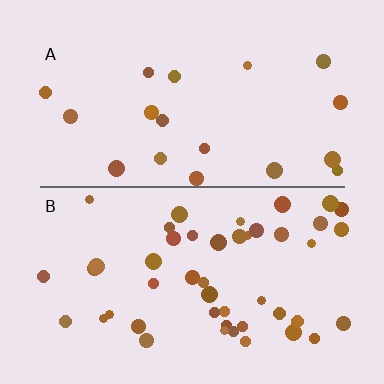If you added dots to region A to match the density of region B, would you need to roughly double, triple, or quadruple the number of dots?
Approximately triple.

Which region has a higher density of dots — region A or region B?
B (the bottom).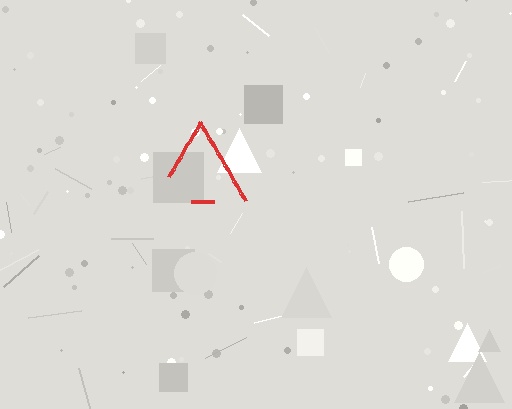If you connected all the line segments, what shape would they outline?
They would outline a triangle.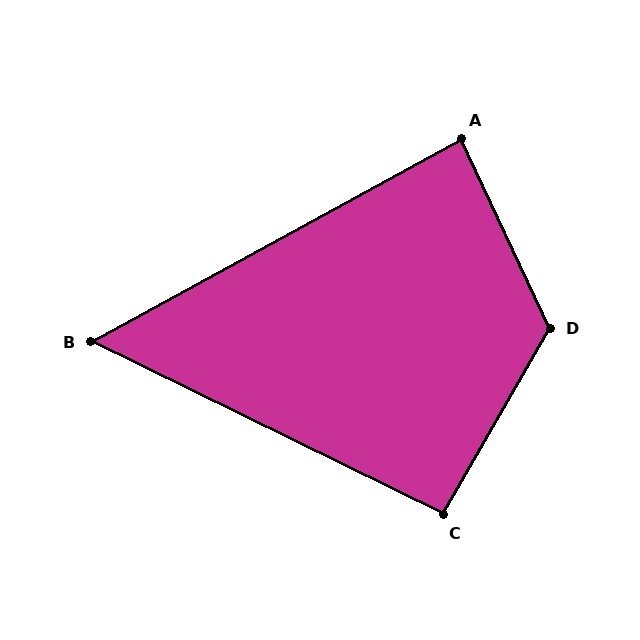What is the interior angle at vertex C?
Approximately 94 degrees (approximately right).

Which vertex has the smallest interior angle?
B, at approximately 55 degrees.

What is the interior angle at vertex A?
Approximately 86 degrees (approximately right).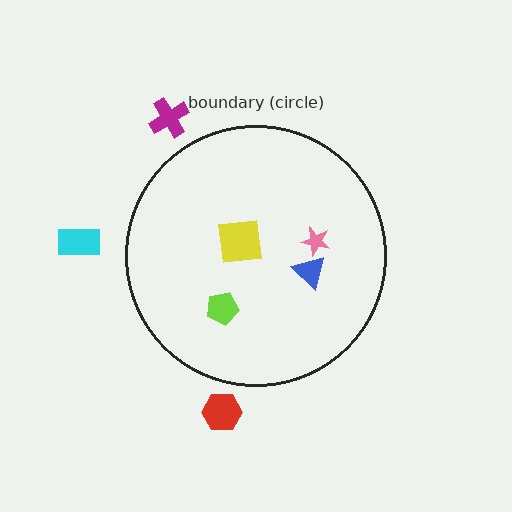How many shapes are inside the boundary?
4 inside, 3 outside.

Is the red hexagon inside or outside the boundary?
Outside.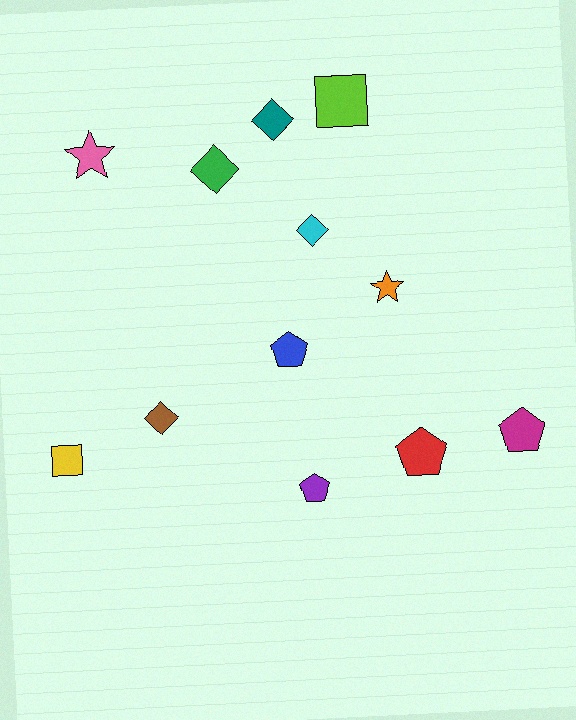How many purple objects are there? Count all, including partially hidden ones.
There is 1 purple object.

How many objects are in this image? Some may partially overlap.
There are 12 objects.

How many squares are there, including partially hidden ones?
There are 2 squares.